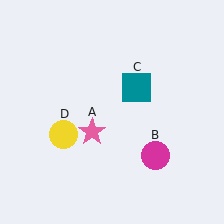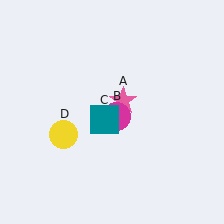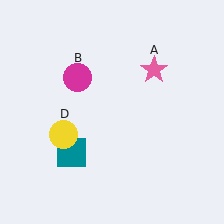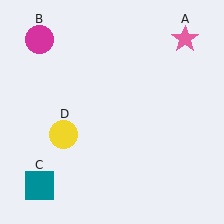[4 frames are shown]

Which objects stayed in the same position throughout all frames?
Yellow circle (object D) remained stationary.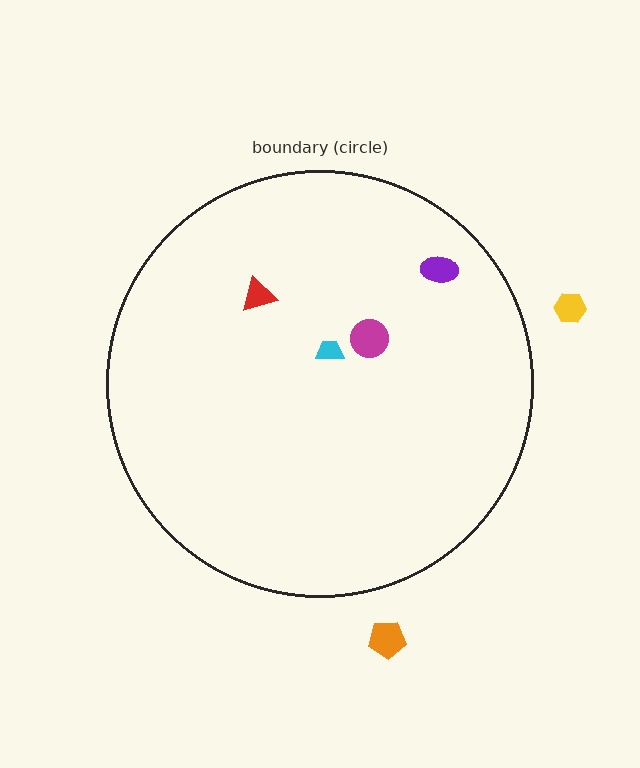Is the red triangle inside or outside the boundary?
Inside.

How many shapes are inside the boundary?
4 inside, 2 outside.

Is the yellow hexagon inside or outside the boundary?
Outside.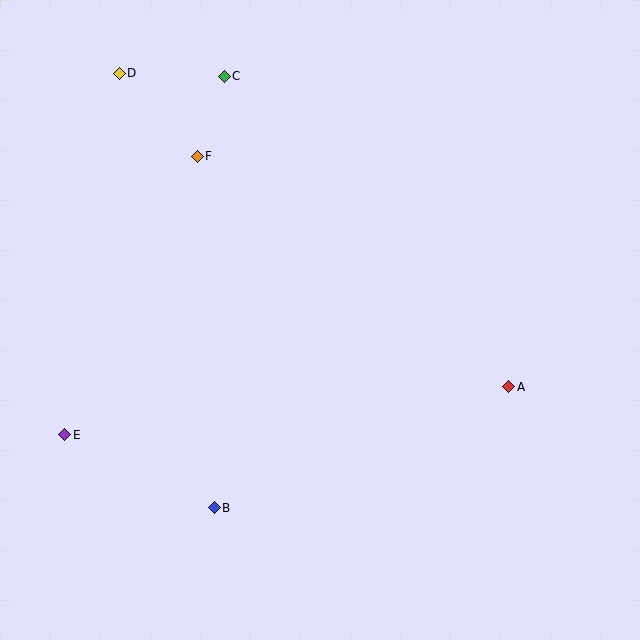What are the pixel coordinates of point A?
Point A is at (509, 387).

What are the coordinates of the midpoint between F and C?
The midpoint between F and C is at (211, 116).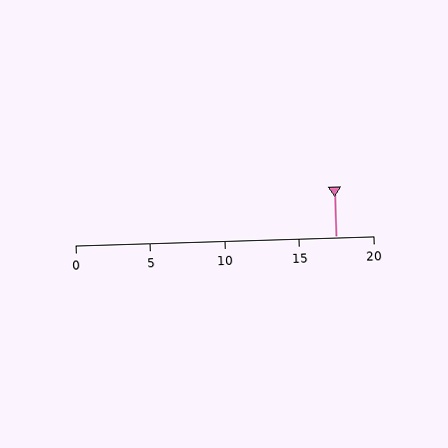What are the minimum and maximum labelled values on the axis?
The axis runs from 0 to 20.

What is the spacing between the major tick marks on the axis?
The major ticks are spaced 5 apart.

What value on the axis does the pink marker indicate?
The marker indicates approximately 17.5.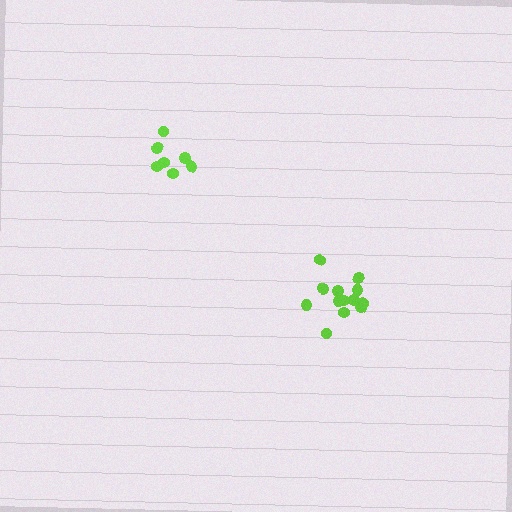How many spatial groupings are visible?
There are 2 spatial groupings.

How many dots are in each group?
Group 1: 7 dots, Group 2: 13 dots (20 total).